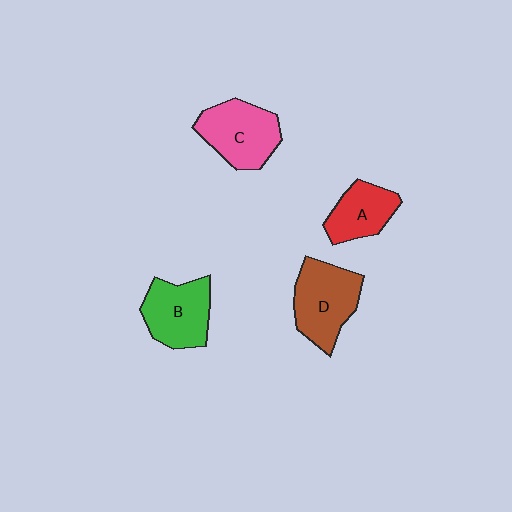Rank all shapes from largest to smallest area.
From largest to smallest: D (brown), C (pink), B (green), A (red).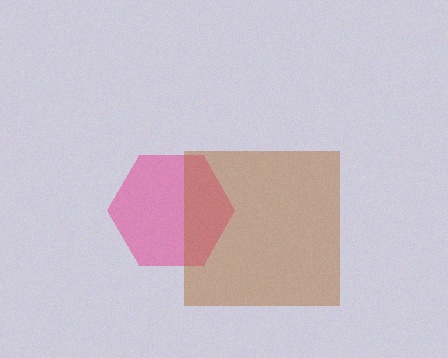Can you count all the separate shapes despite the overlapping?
Yes, there are 2 separate shapes.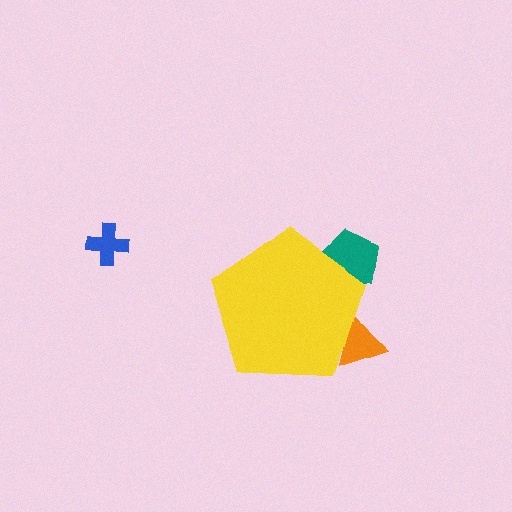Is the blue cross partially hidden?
No, the blue cross is fully visible.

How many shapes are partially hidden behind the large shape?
2 shapes are partially hidden.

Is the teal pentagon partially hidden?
Yes, the teal pentagon is partially hidden behind the yellow pentagon.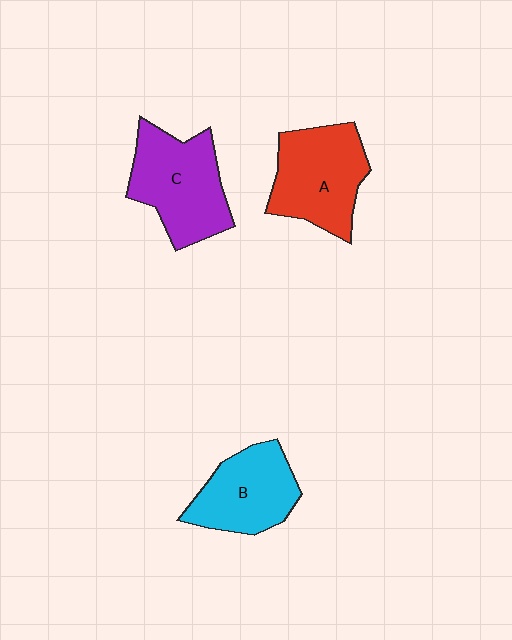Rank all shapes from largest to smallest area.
From largest to smallest: C (purple), A (red), B (cyan).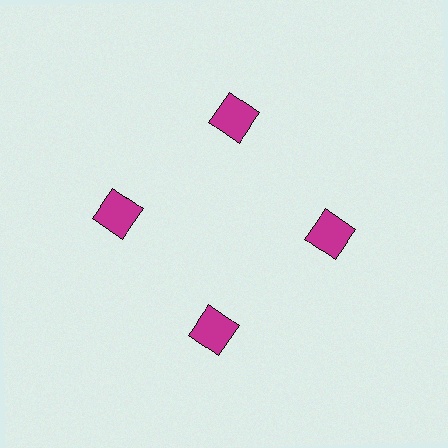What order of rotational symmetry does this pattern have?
This pattern has 4-fold rotational symmetry.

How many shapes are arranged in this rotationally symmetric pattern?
There are 4 shapes, arranged in 4 groups of 1.